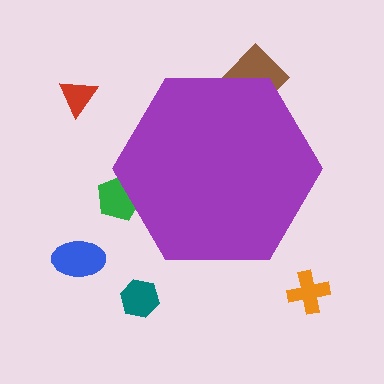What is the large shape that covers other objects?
A purple hexagon.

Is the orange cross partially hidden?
No, the orange cross is fully visible.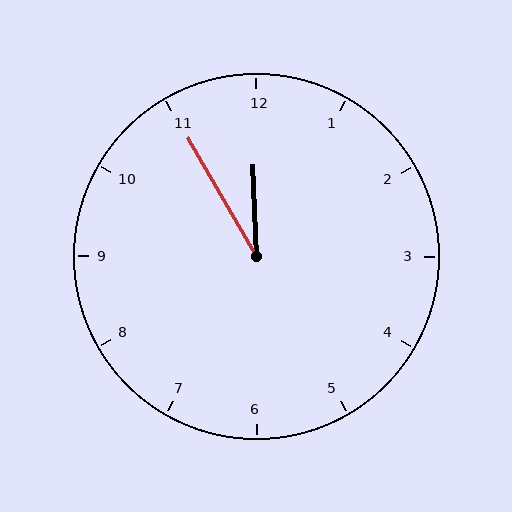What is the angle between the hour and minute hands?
Approximately 28 degrees.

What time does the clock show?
11:55.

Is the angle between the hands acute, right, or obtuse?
It is acute.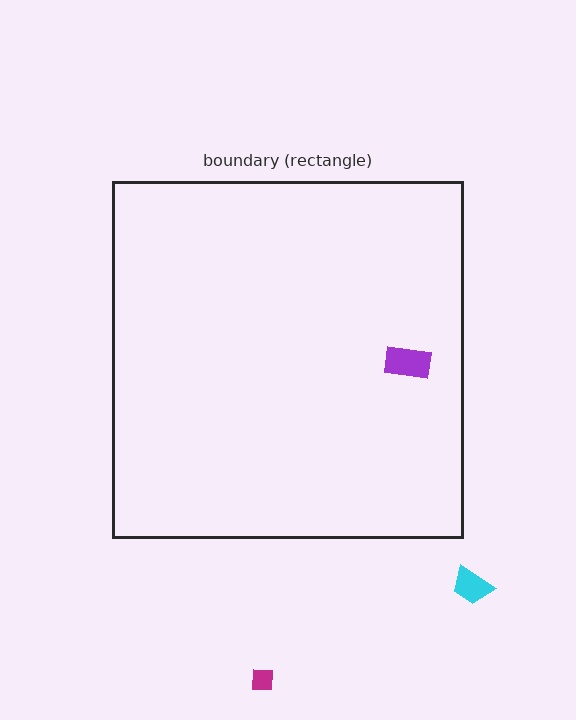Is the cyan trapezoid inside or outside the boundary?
Outside.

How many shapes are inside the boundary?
1 inside, 2 outside.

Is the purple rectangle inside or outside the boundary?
Inside.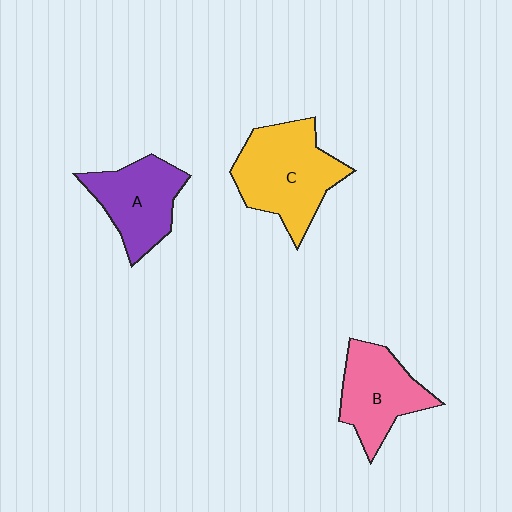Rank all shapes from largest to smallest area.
From largest to smallest: C (yellow), B (pink), A (purple).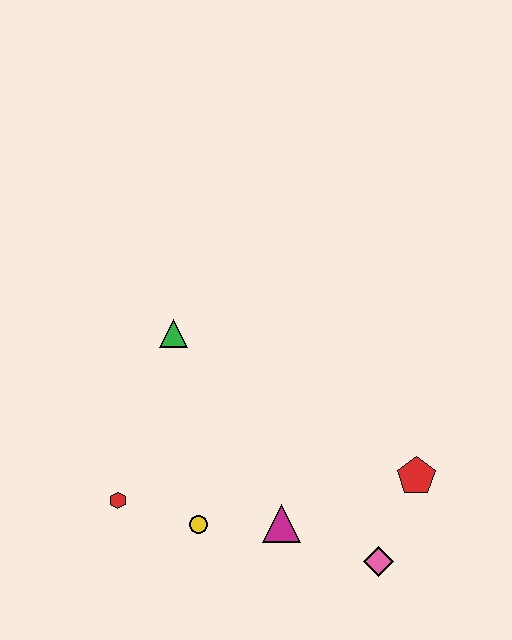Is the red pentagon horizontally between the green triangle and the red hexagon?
No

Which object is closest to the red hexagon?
The yellow circle is closest to the red hexagon.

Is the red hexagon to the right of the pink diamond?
No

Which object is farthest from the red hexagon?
The red pentagon is farthest from the red hexagon.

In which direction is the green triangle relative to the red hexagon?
The green triangle is above the red hexagon.